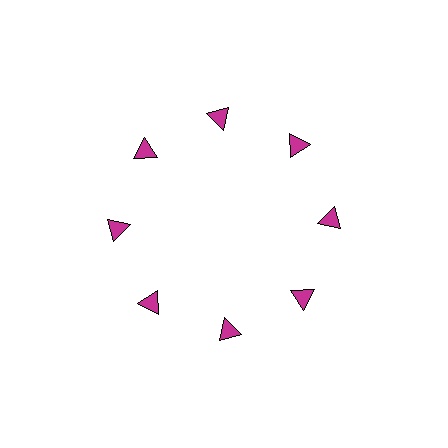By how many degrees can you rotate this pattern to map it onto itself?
The pattern maps onto itself every 45 degrees of rotation.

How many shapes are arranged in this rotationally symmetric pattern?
There are 8 shapes, arranged in 8 groups of 1.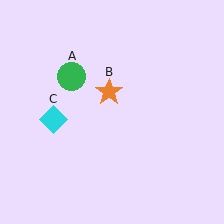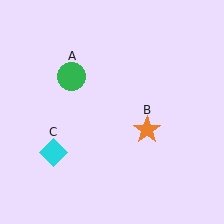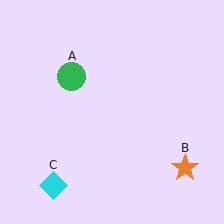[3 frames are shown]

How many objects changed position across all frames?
2 objects changed position: orange star (object B), cyan diamond (object C).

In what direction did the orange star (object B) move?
The orange star (object B) moved down and to the right.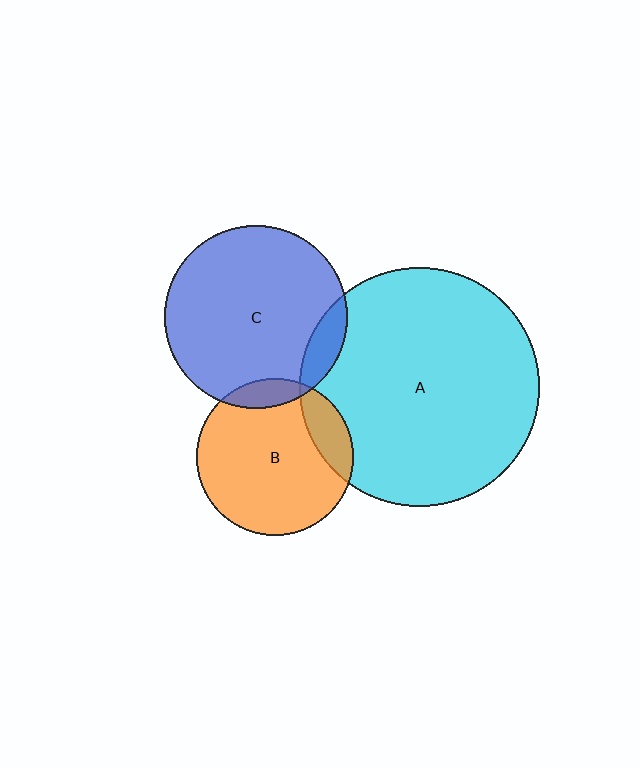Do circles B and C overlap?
Yes.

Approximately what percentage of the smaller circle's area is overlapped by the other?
Approximately 10%.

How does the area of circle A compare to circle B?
Approximately 2.3 times.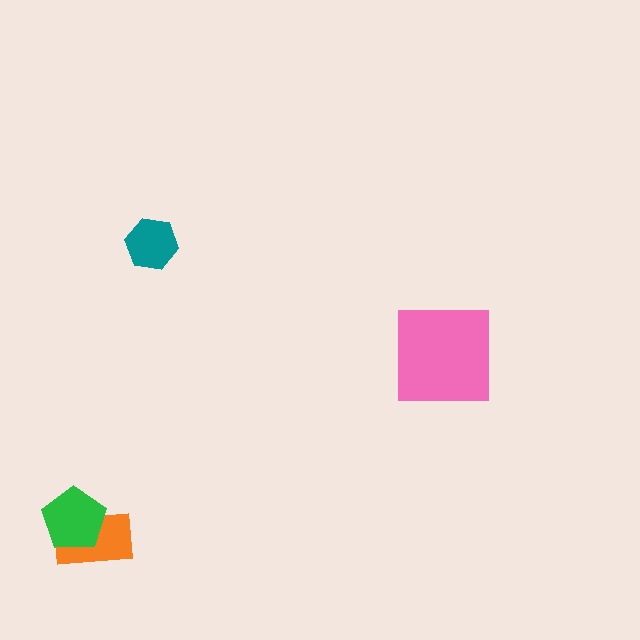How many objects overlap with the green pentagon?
1 object overlaps with the green pentagon.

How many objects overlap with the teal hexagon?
0 objects overlap with the teal hexagon.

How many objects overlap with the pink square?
0 objects overlap with the pink square.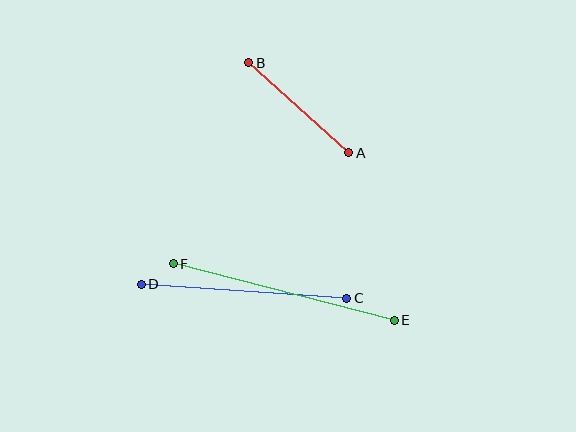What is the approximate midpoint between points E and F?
The midpoint is at approximately (284, 292) pixels.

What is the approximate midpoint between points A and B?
The midpoint is at approximately (299, 108) pixels.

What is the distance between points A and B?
The distance is approximately 135 pixels.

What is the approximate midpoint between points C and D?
The midpoint is at approximately (244, 291) pixels.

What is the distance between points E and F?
The distance is approximately 228 pixels.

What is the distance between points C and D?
The distance is approximately 206 pixels.